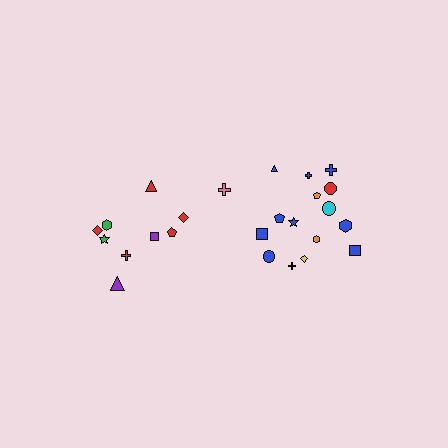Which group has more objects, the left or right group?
The right group.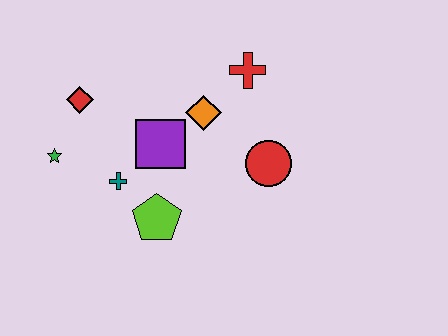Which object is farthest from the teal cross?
The red cross is farthest from the teal cross.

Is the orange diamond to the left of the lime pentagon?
No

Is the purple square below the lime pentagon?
No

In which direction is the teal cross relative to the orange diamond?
The teal cross is to the left of the orange diamond.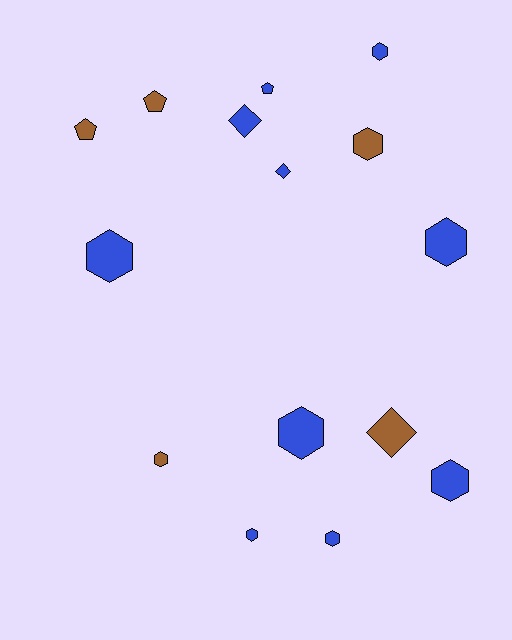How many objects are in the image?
There are 15 objects.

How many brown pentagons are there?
There are 2 brown pentagons.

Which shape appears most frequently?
Hexagon, with 9 objects.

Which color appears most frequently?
Blue, with 10 objects.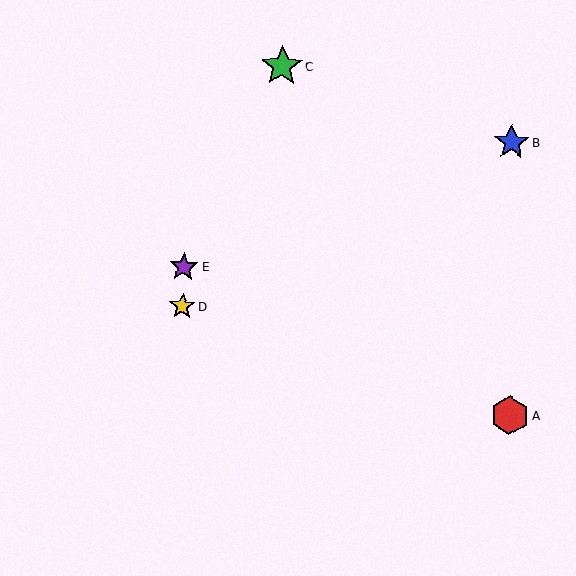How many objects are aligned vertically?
2 objects (D, E) are aligned vertically.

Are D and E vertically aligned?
Yes, both are at x≈182.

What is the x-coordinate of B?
Object B is at x≈512.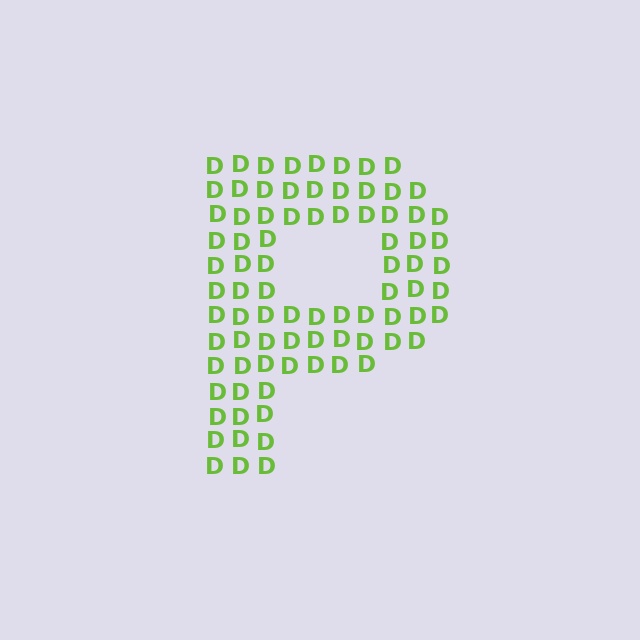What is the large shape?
The large shape is the letter P.